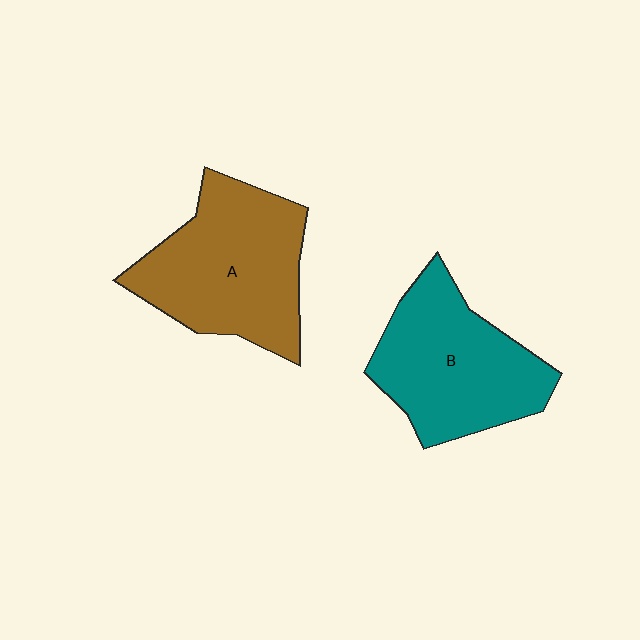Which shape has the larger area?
Shape A (brown).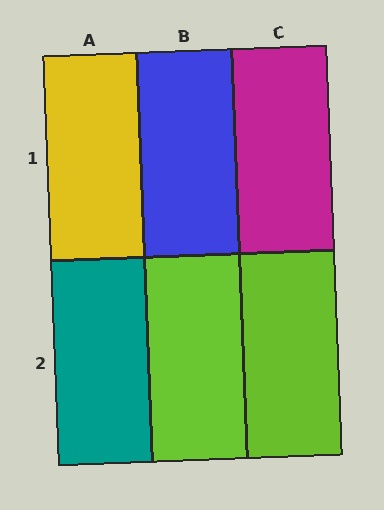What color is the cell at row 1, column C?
Magenta.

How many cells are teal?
1 cell is teal.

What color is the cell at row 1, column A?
Yellow.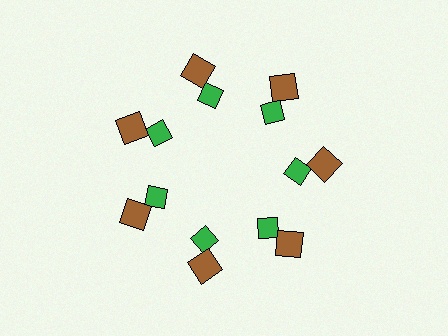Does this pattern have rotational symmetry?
Yes, this pattern has 7-fold rotational symmetry. It looks the same after rotating 51 degrees around the center.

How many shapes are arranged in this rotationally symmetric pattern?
There are 14 shapes, arranged in 7 groups of 2.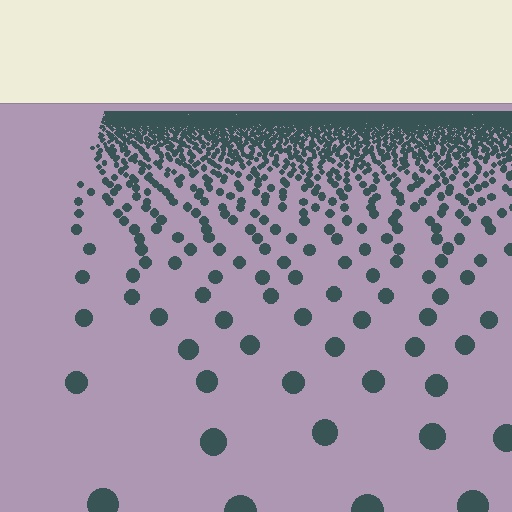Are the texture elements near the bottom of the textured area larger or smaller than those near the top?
Larger. Near the bottom, elements are closer to the viewer and appear at a bigger on-screen size.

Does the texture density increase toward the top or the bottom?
Density increases toward the top.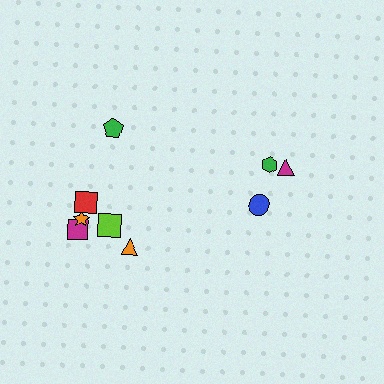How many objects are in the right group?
There are 3 objects.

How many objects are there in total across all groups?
There are 9 objects.